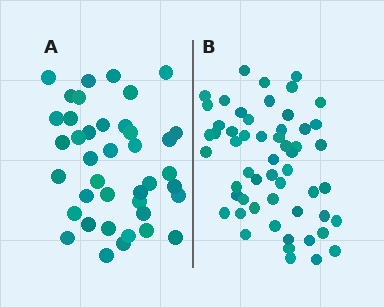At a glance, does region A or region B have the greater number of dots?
Region B (the right region) has more dots.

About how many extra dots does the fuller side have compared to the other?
Region B has approximately 15 more dots than region A.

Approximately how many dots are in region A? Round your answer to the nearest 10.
About 40 dots.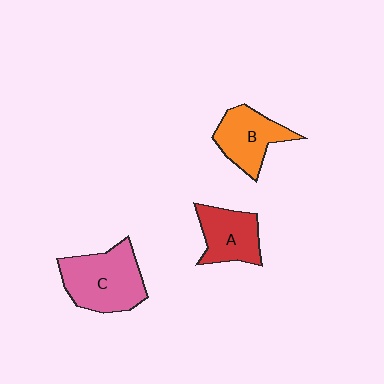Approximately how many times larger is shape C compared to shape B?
Approximately 1.4 times.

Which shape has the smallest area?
Shape A (red).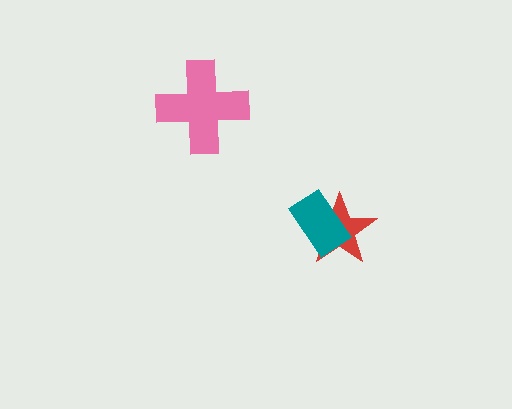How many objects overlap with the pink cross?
0 objects overlap with the pink cross.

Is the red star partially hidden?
Yes, it is partially covered by another shape.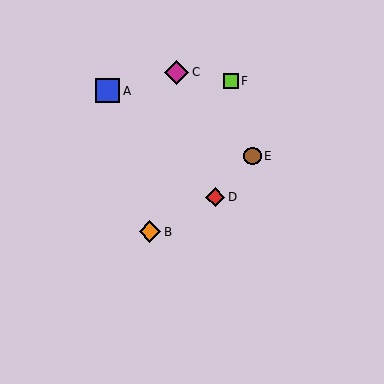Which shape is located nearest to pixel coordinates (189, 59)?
The magenta diamond (labeled C) at (177, 72) is nearest to that location.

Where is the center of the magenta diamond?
The center of the magenta diamond is at (177, 72).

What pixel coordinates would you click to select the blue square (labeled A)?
Click at (108, 91) to select the blue square A.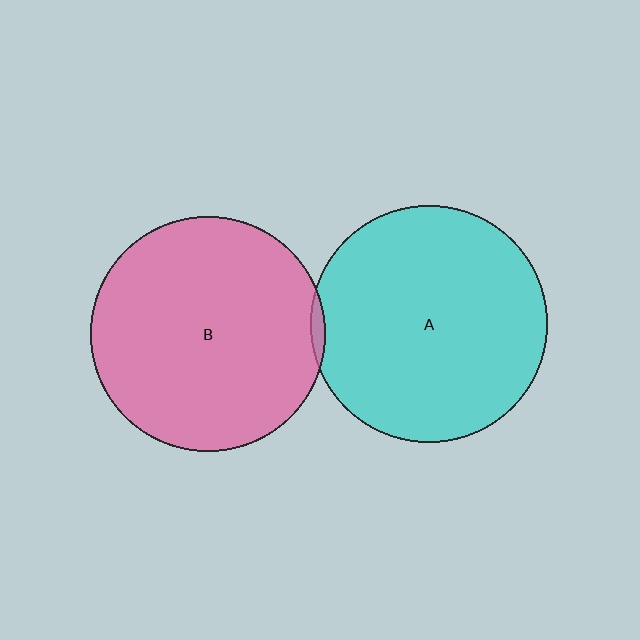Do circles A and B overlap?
Yes.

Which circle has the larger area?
Circle A (cyan).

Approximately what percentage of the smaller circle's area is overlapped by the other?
Approximately 5%.